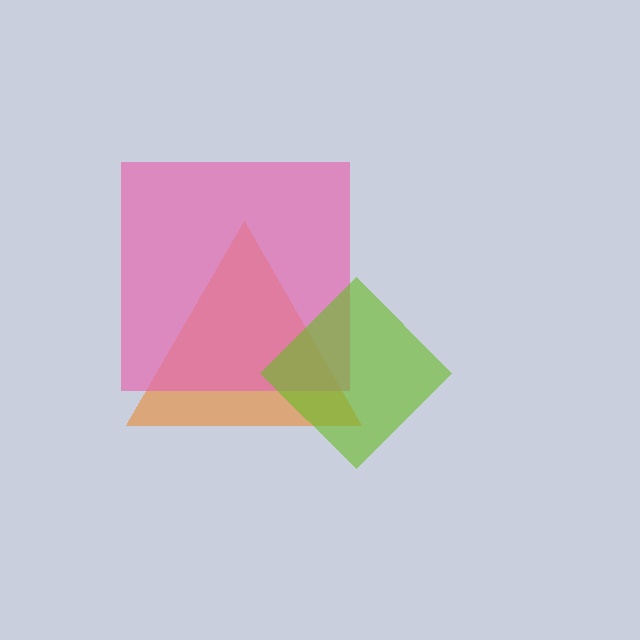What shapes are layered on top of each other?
The layered shapes are: an orange triangle, a pink square, a lime diamond.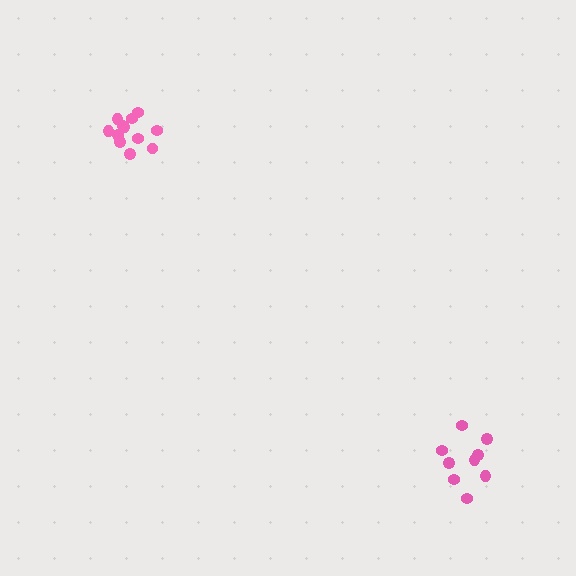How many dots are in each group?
Group 1: 12 dots, Group 2: 9 dots (21 total).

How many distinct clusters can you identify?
There are 2 distinct clusters.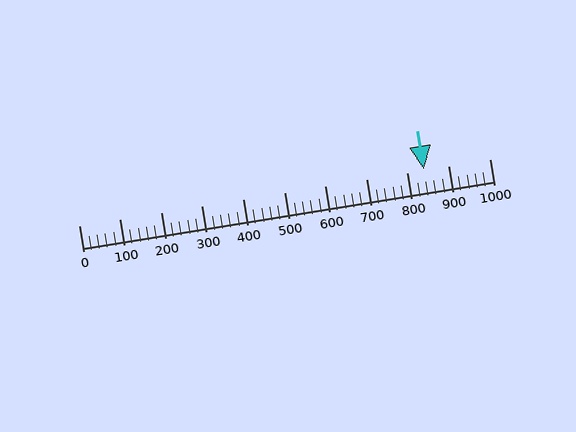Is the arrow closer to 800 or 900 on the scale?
The arrow is closer to 800.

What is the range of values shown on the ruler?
The ruler shows values from 0 to 1000.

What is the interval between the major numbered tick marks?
The major tick marks are spaced 100 units apart.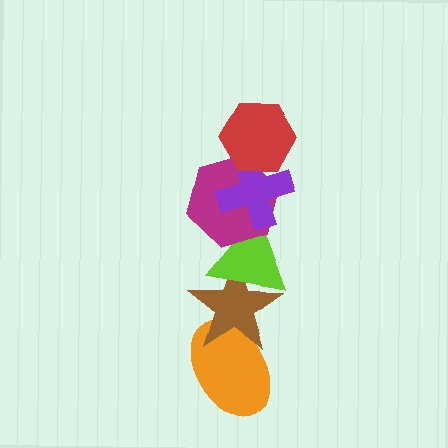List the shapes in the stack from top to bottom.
From top to bottom: the red hexagon, the purple cross, the magenta hexagon, the lime triangle, the brown star, the orange ellipse.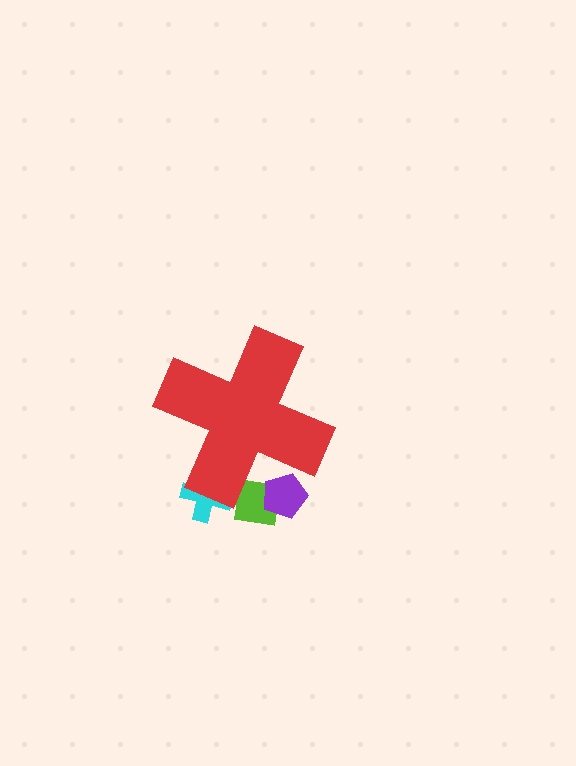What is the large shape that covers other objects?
A red cross.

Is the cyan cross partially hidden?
Yes, the cyan cross is partially hidden behind the red cross.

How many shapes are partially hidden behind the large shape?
3 shapes are partially hidden.